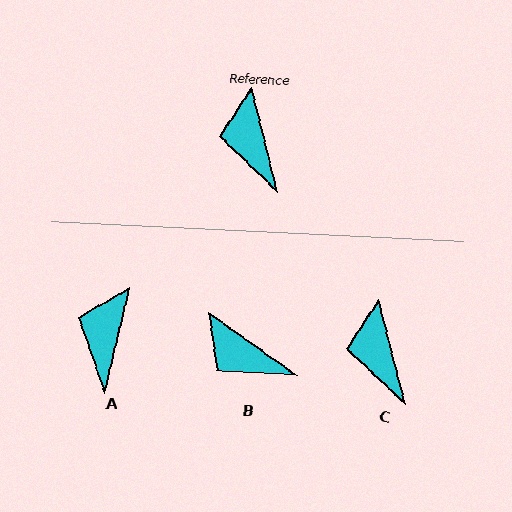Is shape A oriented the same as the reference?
No, it is off by about 27 degrees.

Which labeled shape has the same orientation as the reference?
C.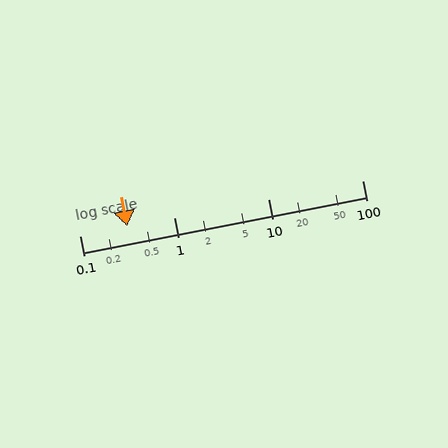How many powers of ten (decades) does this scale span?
The scale spans 3 decades, from 0.1 to 100.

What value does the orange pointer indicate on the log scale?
The pointer indicates approximately 0.32.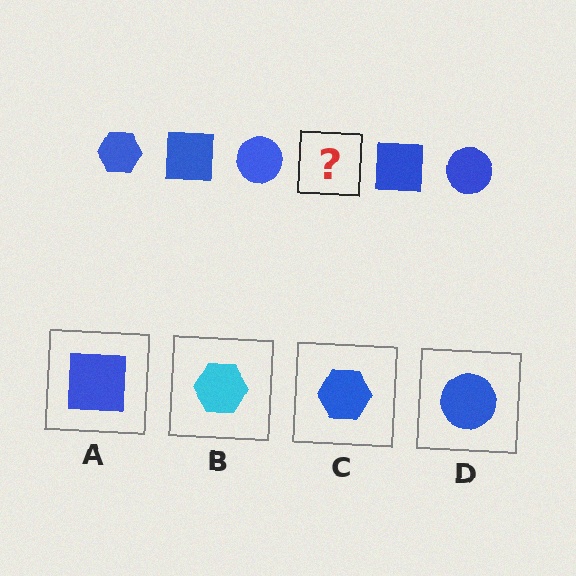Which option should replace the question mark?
Option C.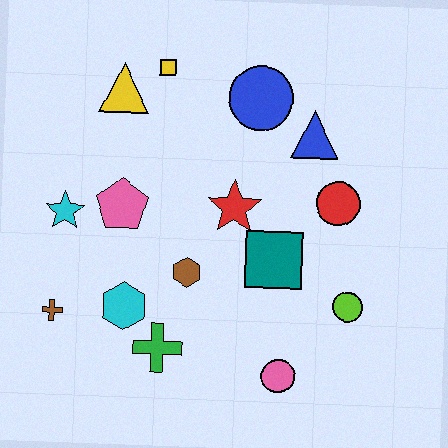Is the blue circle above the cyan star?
Yes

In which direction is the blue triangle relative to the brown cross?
The blue triangle is to the right of the brown cross.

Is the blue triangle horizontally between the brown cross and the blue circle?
No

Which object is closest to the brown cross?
The cyan hexagon is closest to the brown cross.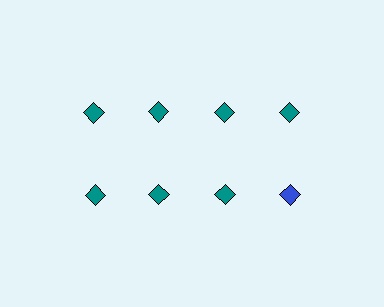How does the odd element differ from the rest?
It has a different color: blue instead of teal.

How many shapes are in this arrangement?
There are 8 shapes arranged in a grid pattern.